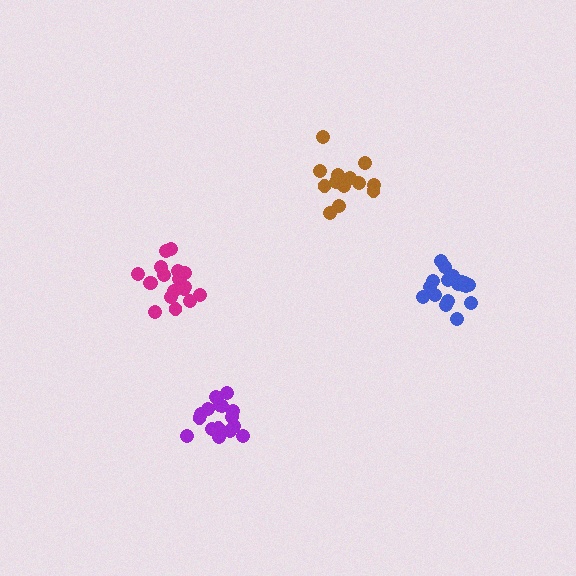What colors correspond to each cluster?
The clusters are colored: purple, brown, magenta, blue.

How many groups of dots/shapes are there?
There are 4 groups.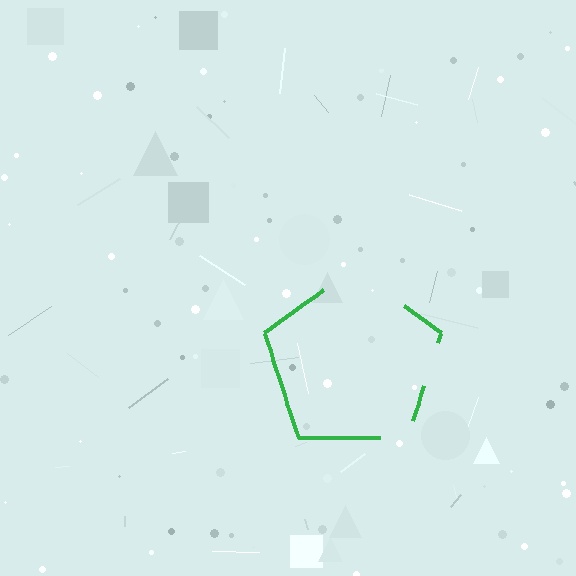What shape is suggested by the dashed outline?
The dashed outline suggests a pentagon.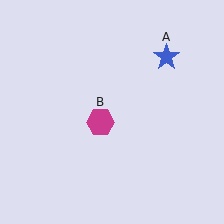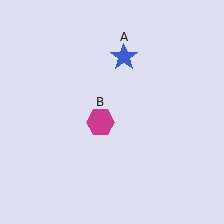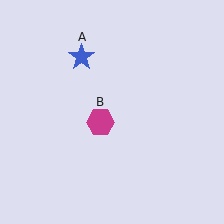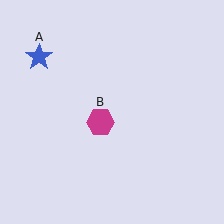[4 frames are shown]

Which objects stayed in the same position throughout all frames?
Magenta hexagon (object B) remained stationary.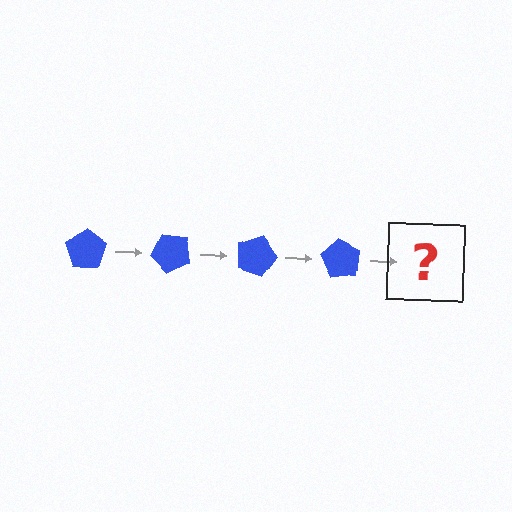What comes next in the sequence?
The next element should be a blue pentagon rotated 180 degrees.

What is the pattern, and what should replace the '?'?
The pattern is that the pentagon rotates 45 degrees each step. The '?' should be a blue pentagon rotated 180 degrees.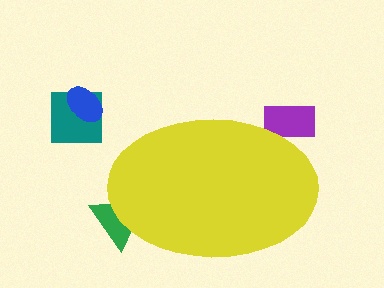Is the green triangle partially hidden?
Yes, the green triangle is partially hidden behind the yellow ellipse.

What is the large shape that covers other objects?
A yellow ellipse.